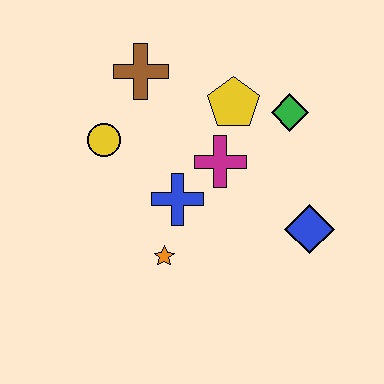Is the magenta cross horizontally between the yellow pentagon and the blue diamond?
No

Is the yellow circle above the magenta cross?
Yes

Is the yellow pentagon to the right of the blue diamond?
No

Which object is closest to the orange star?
The blue cross is closest to the orange star.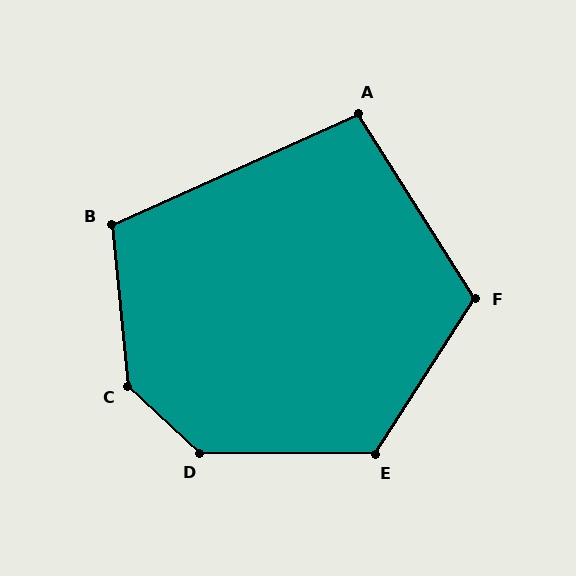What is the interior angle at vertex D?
Approximately 137 degrees (obtuse).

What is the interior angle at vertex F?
Approximately 115 degrees (obtuse).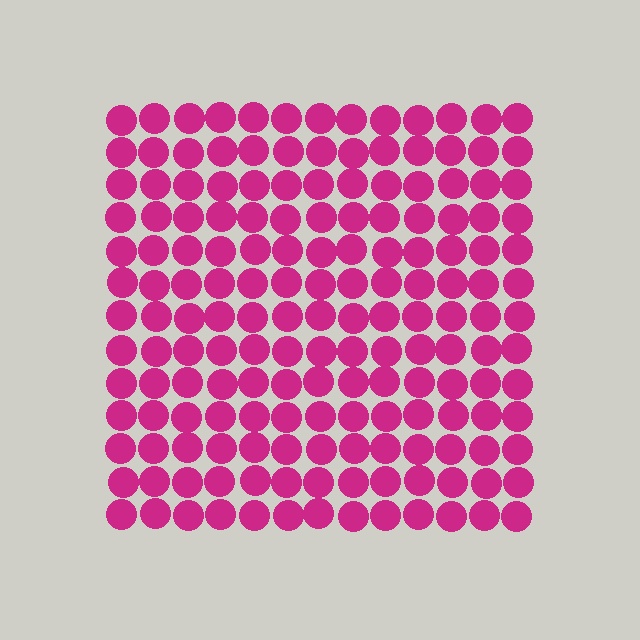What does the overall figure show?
The overall figure shows a square.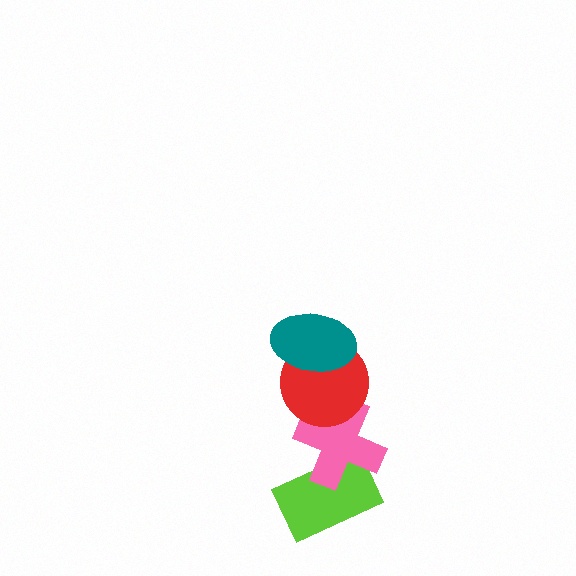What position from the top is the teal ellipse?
The teal ellipse is 1st from the top.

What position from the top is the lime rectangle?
The lime rectangle is 4th from the top.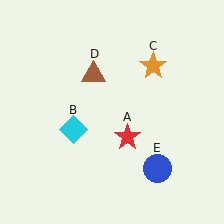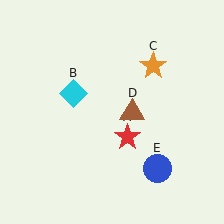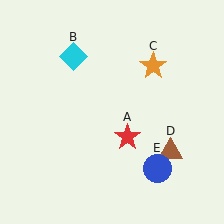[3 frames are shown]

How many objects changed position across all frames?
2 objects changed position: cyan diamond (object B), brown triangle (object D).